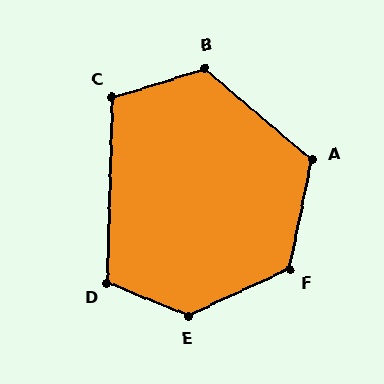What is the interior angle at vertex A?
Approximately 119 degrees (obtuse).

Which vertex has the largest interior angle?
E, at approximately 132 degrees.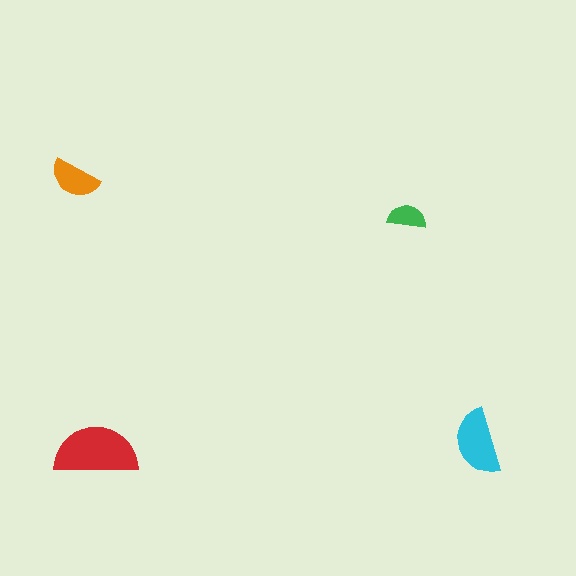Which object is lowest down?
The red semicircle is bottommost.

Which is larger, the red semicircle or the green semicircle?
The red one.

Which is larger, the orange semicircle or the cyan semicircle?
The cyan one.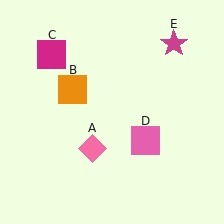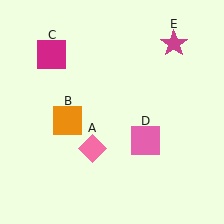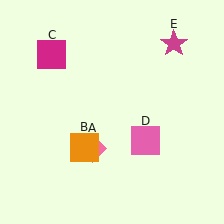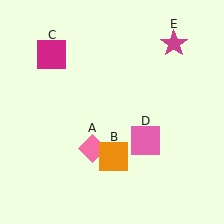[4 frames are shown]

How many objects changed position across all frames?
1 object changed position: orange square (object B).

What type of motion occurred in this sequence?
The orange square (object B) rotated counterclockwise around the center of the scene.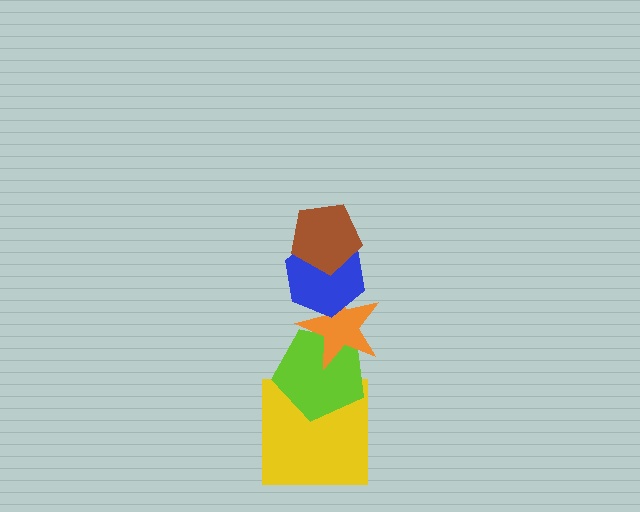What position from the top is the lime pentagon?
The lime pentagon is 4th from the top.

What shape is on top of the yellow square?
The lime pentagon is on top of the yellow square.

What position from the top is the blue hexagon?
The blue hexagon is 2nd from the top.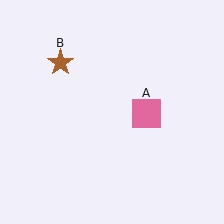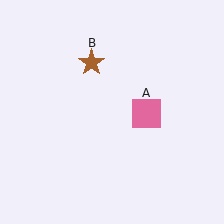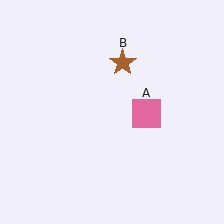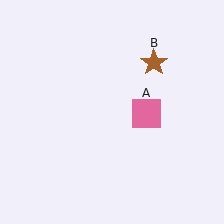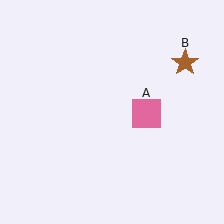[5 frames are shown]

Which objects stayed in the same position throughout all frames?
Pink square (object A) remained stationary.